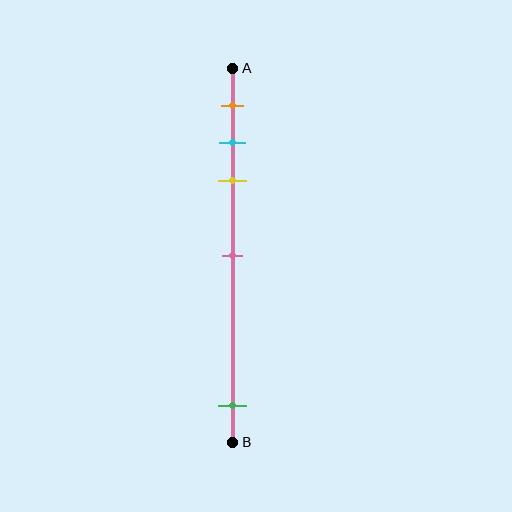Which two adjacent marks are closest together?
The cyan and yellow marks are the closest adjacent pair.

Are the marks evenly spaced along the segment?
No, the marks are not evenly spaced.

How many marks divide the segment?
There are 5 marks dividing the segment.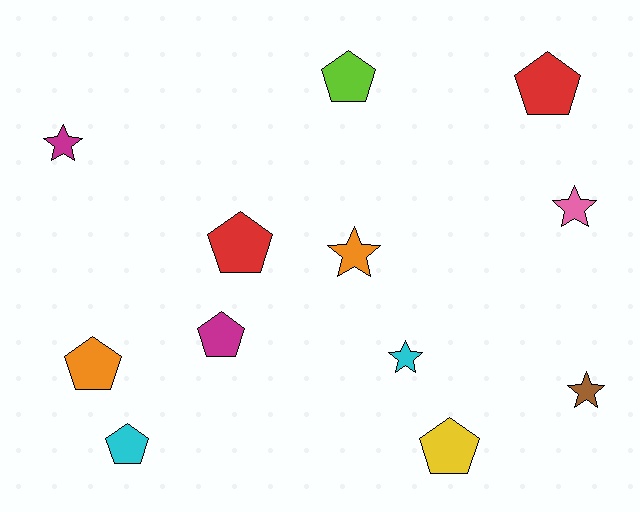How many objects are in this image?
There are 12 objects.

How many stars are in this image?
There are 5 stars.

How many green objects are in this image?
There are no green objects.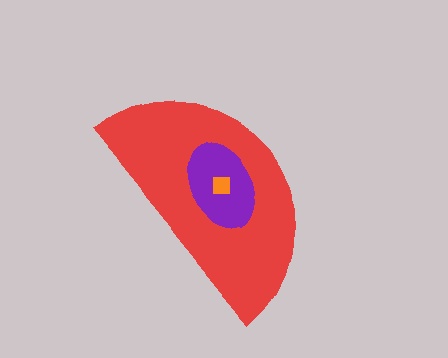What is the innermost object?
The orange square.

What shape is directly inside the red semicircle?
The purple ellipse.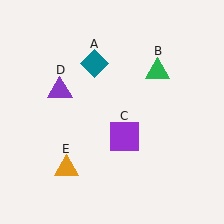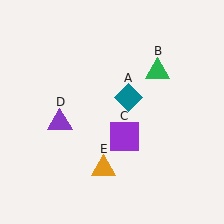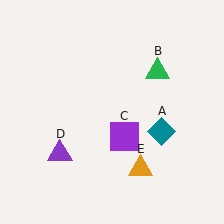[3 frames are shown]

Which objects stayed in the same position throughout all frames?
Green triangle (object B) and purple square (object C) remained stationary.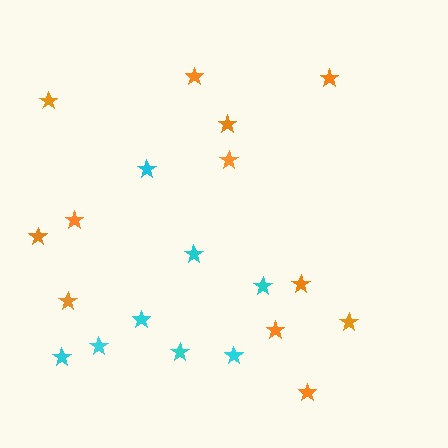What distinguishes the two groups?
There are 2 groups: one group of cyan stars (8) and one group of orange stars (12).